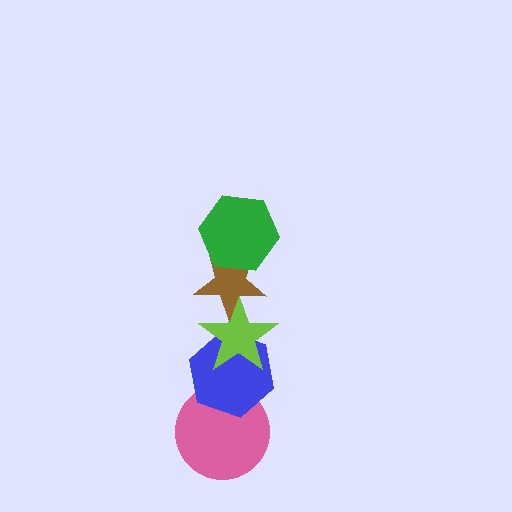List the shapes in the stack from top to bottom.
From top to bottom: the green hexagon, the brown star, the lime star, the blue hexagon, the pink circle.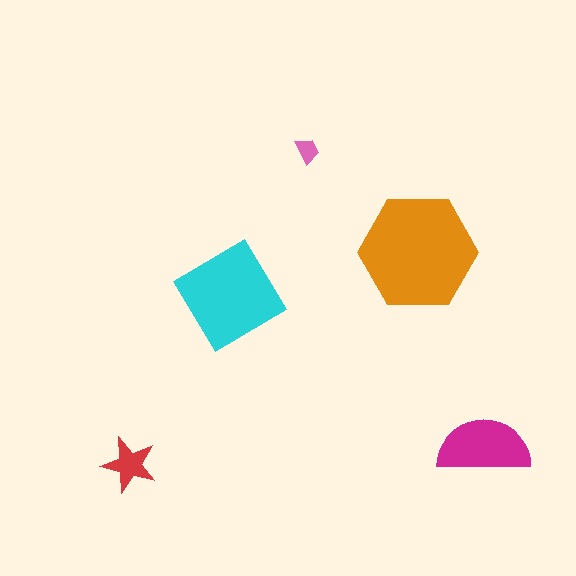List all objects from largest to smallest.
The orange hexagon, the cyan diamond, the magenta semicircle, the red star, the pink trapezoid.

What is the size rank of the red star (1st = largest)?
4th.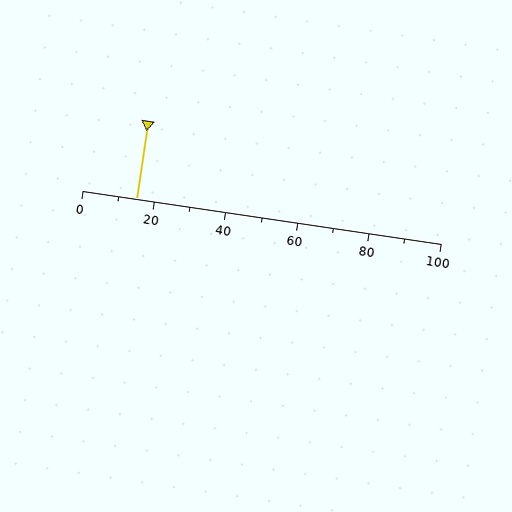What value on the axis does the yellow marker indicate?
The marker indicates approximately 15.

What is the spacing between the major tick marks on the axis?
The major ticks are spaced 20 apart.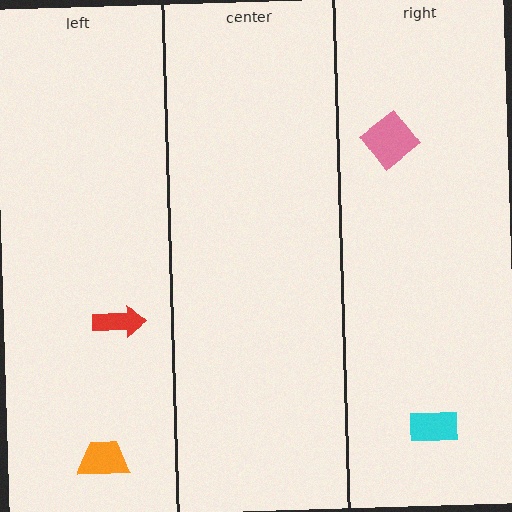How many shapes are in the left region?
2.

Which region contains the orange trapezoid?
The left region.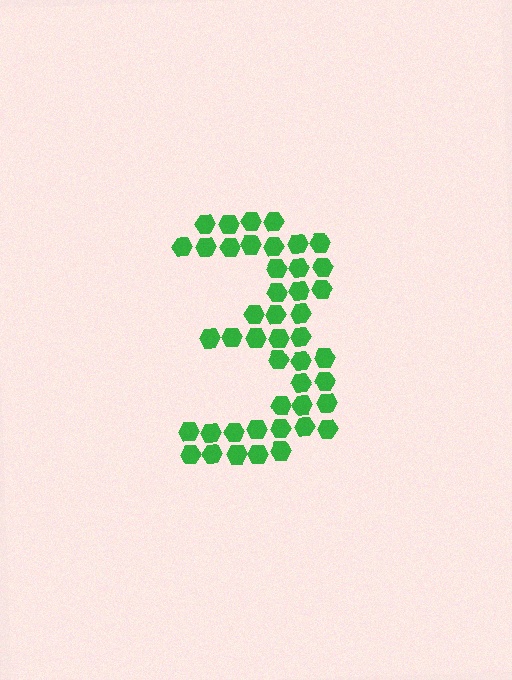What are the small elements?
The small elements are hexagons.